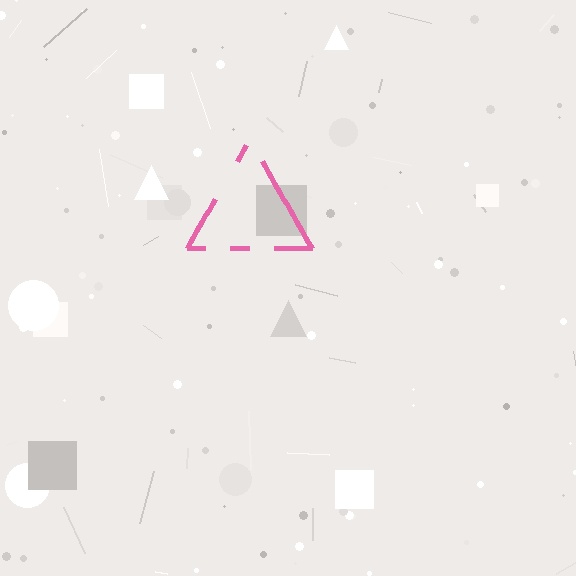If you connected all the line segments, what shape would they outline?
They would outline a triangle.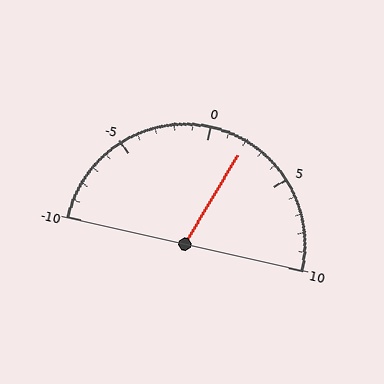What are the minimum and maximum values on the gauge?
The gauge ranges from -10 to 10.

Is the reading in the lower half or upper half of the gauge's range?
The reading is in the upper half of the range (-10 to 10).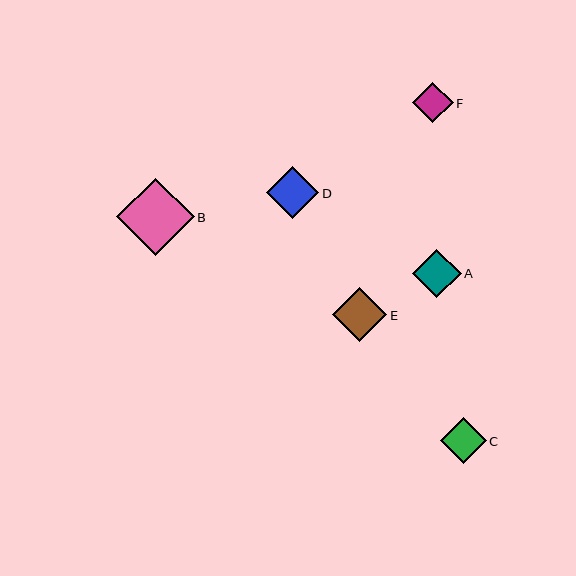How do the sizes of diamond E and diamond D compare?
Diamond E and diamond D are approximately the same size.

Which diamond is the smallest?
Diamond F is the smallest with a size of approximately 41 pixels.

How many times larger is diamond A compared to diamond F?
Diamond A is approximately 1.2 times the size of diamond F.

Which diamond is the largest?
Diamond B is the largest with a size of approximately 78 pixels.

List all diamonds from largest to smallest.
From largest to smallest: B, E, D, A, C, F.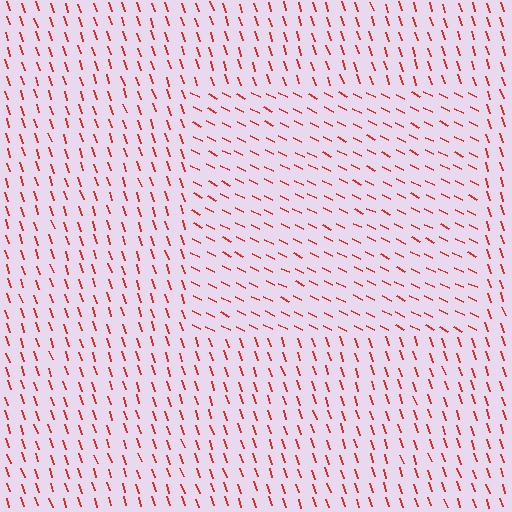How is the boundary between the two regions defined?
The boundary is defined purely by a change in line orientation (approximately 45 degrees difference). All lines are the same color and thickness.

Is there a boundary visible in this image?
Yes, there is a texture boundary formed by a change in line orientation.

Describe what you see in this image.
The image is filled with small red line segments. A rectangle region in the image has lines oriented differently from the surrounding lines, creating a visible texture boundary.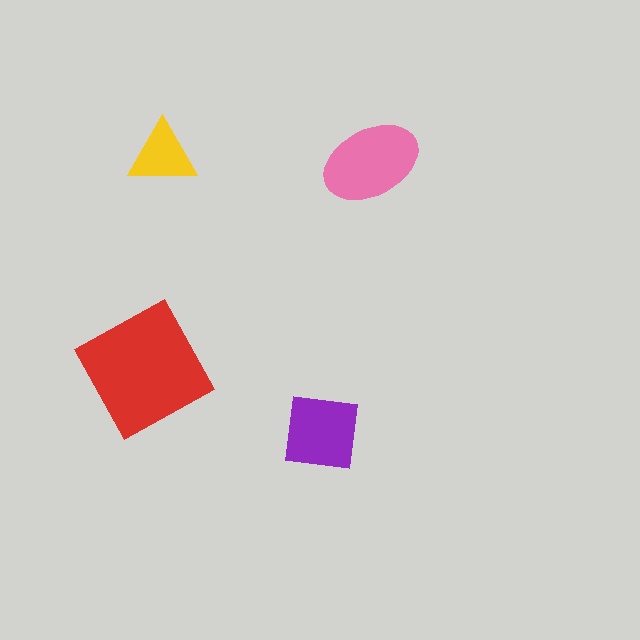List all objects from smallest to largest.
The yellow triangle, the purple square, the pink ellipse, the red square.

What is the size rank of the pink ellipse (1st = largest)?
2nd.